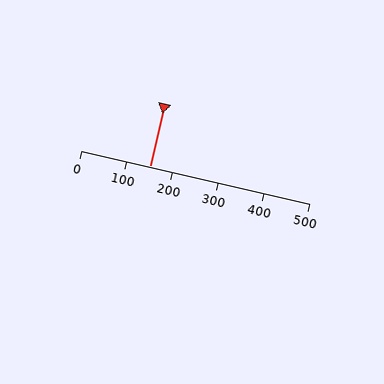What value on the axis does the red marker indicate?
The marker indicates approximately 150.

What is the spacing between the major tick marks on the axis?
The major ticks are spaced 100 apart.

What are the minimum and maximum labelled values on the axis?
The axis runs from 0 to 500.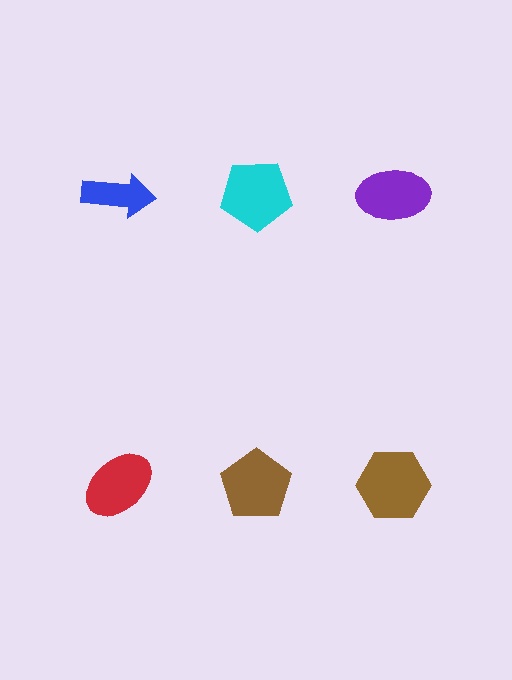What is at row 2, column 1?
A red ellipse.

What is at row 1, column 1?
A blue arrow.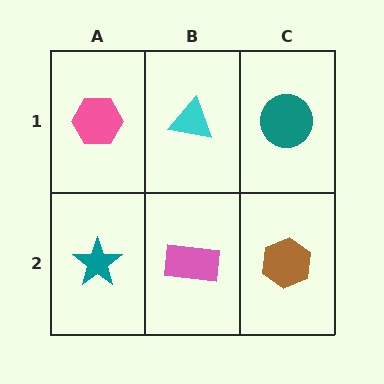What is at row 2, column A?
A teal star.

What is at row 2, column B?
A pink rectangle.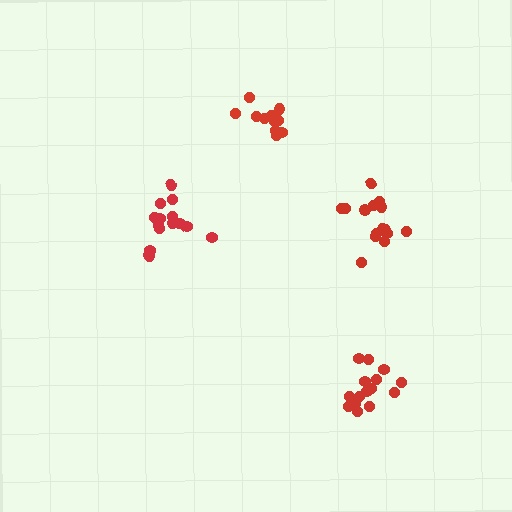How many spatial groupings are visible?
There are 4 spatial groupings.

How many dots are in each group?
Group 1: 15 dots, Group 2: 11 dots, Group 3: 16 dots, Group 4: 16 dots (58 total).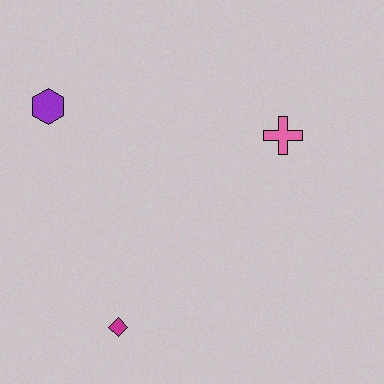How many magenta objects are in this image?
There is 1 magenta object.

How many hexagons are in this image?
There is 1 hexagon.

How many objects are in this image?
There are 3 objects.